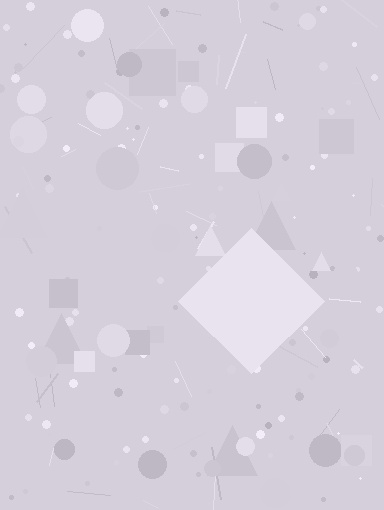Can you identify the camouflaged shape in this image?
The camouflaged shape is a diamond.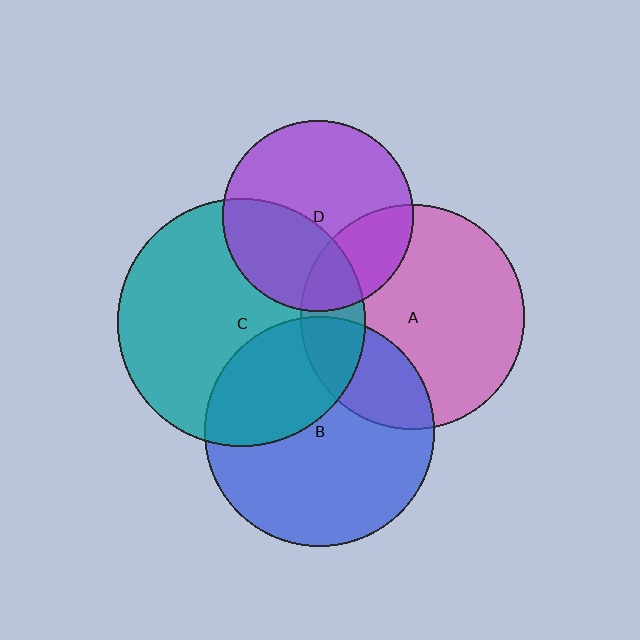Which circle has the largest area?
Circle C (teal).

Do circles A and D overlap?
Yes.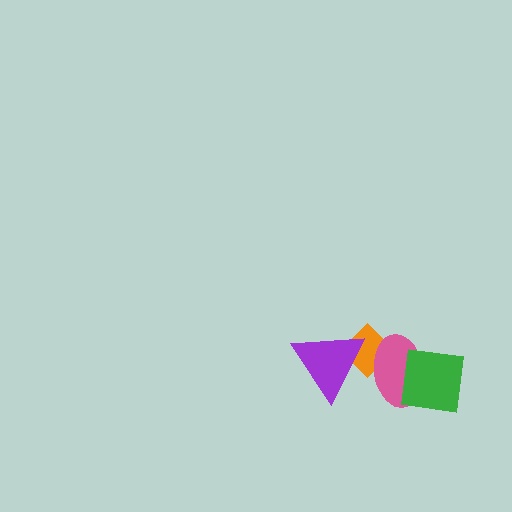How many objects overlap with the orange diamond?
2 objects overlap with the orange diamond.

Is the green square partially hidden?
No, no other shape covers it.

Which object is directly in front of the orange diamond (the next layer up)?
The pink ellipse is directly in front of the orange diamond.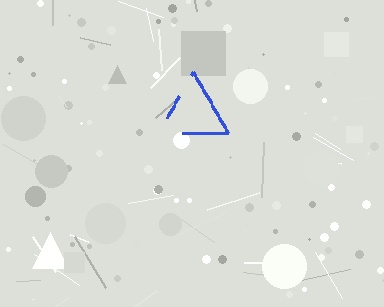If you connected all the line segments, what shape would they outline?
They would outline a triangle.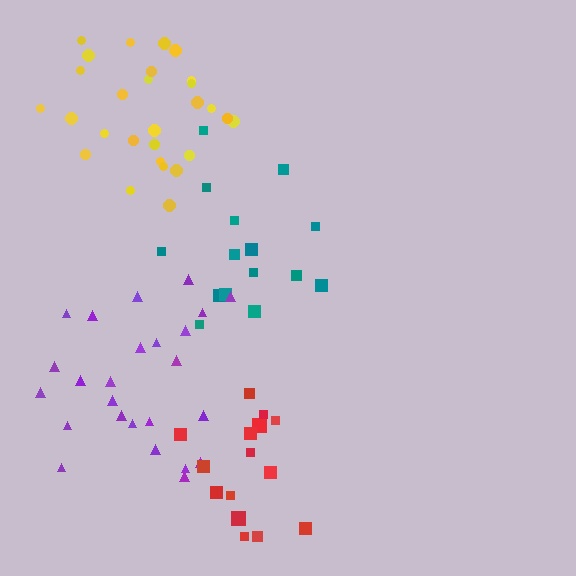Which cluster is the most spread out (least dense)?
Teal.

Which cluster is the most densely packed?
Yellow.